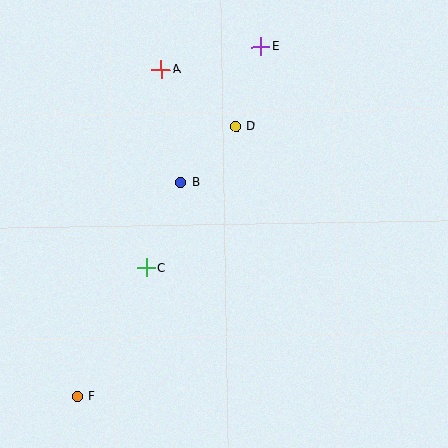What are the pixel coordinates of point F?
Point F is at (77, 397).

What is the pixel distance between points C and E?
The distance between C and E is 249 pixels.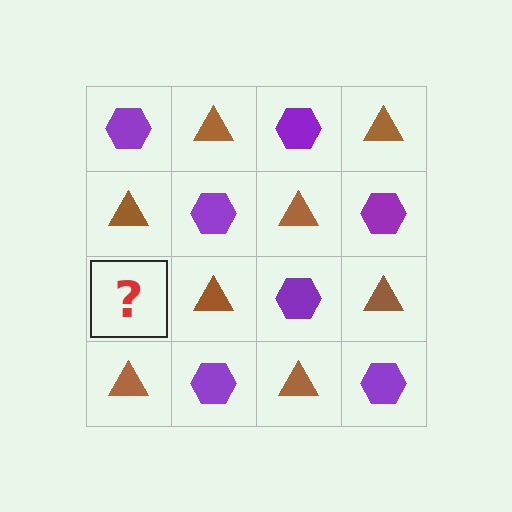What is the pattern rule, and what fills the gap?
The rule is that it alternates purple hexagon and brown triangle in a checkerboard pattern. The gap should be filled with a purple hexagon.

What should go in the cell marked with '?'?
The missing cell should contain a purple hexagon.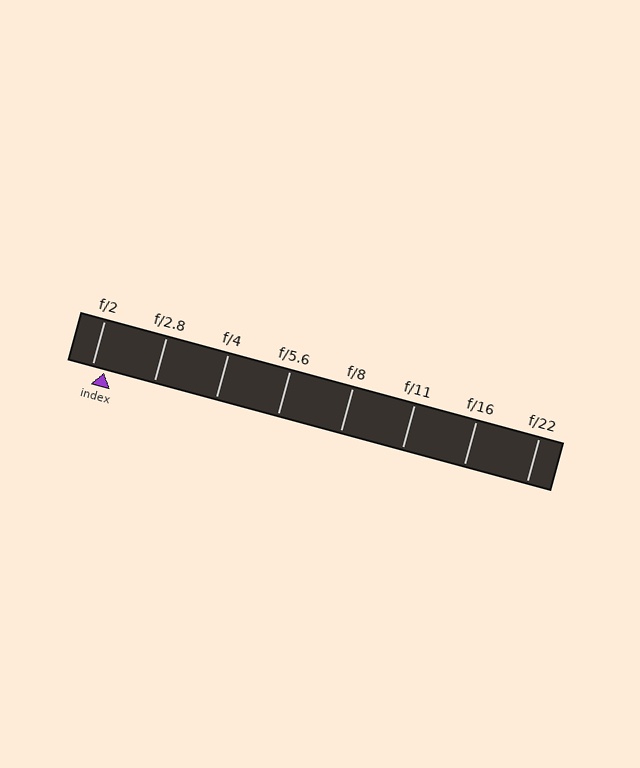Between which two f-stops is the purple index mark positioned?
The index mark is between f/2 and f/2.8.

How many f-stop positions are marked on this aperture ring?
There are 8 f-stop positions marked.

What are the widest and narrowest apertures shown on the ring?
The widest aperture shown is f/2 and the narrowest is f/22.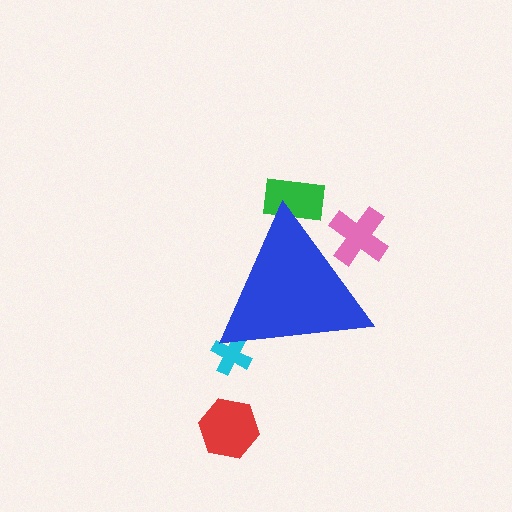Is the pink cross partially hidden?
Yes, the pink cross is partially hidden behind the blue triangle.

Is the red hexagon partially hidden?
No, the red hexagon is fully visible.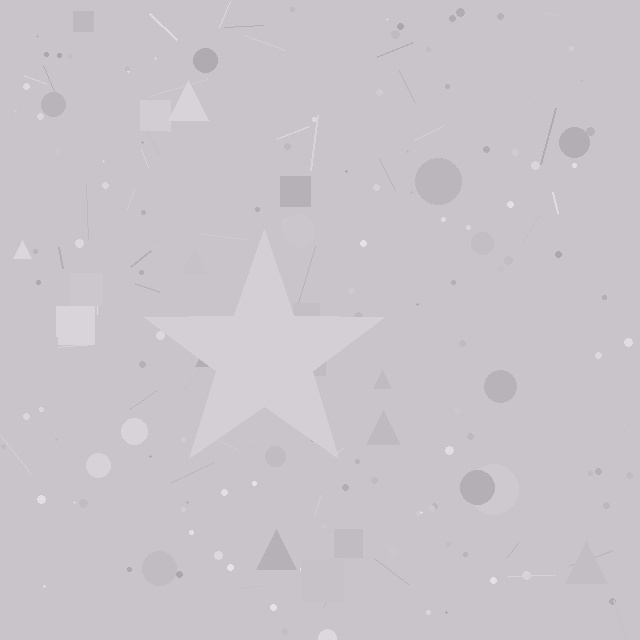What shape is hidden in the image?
A star is hidden in the image.